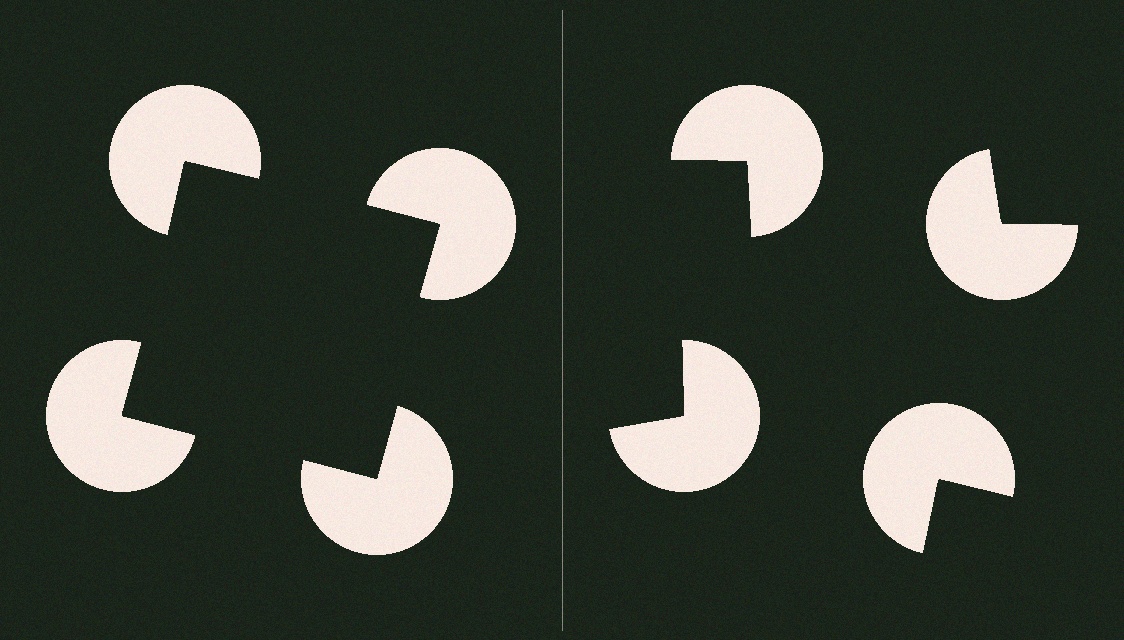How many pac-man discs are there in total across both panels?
8 — 4 on each side.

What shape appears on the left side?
An illusory square.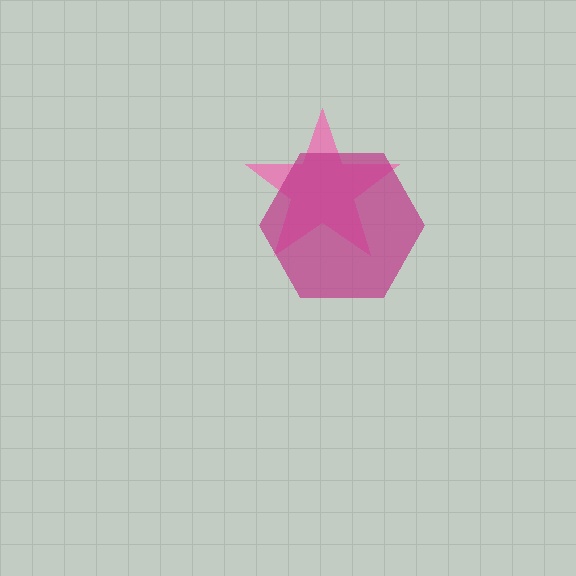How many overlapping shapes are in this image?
There are 2 overlapping shapes in the image.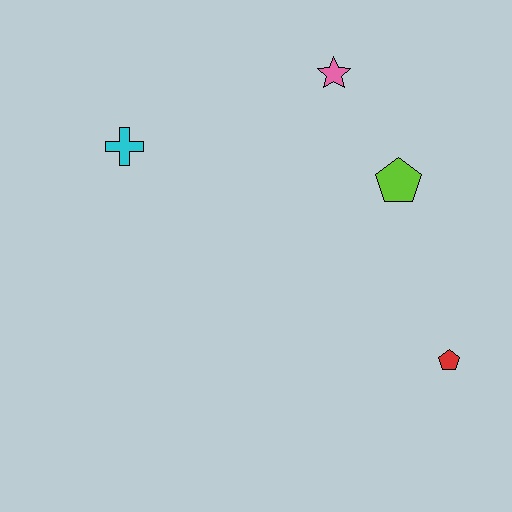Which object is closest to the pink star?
The lime pentagon is closest to the pink star.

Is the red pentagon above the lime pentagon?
No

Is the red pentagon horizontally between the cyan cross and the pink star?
No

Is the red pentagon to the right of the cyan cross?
Yes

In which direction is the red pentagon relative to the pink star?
The red pentagon is below the pink star.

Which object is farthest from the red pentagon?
The cyan cross is farthest from the red pentagon.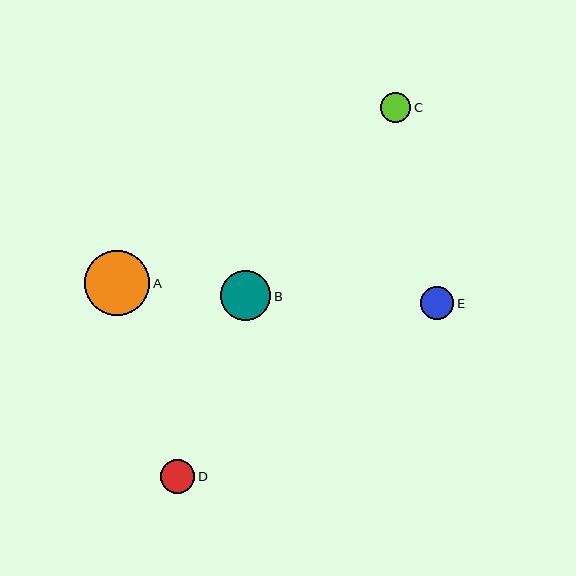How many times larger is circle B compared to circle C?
Circle B is approximately 1.6 times the size of circle C.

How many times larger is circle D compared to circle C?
Circle D is approximately 1.1 times the size of circle C.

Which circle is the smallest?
Circle C is the smallest with a size of approximately 31 pixels.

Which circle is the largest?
Circle A is the largest with a size of approximately 65 pixels.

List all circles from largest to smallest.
From largest to smallest: A, B, D, E, C.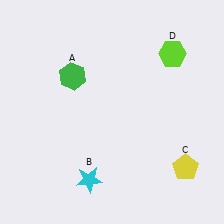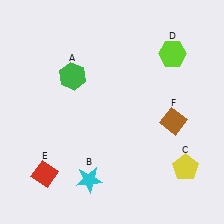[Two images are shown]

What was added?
A red diamond (E), a brown diamond (F) were added in Image 2.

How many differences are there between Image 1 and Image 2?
There are 2 differences between the two images.